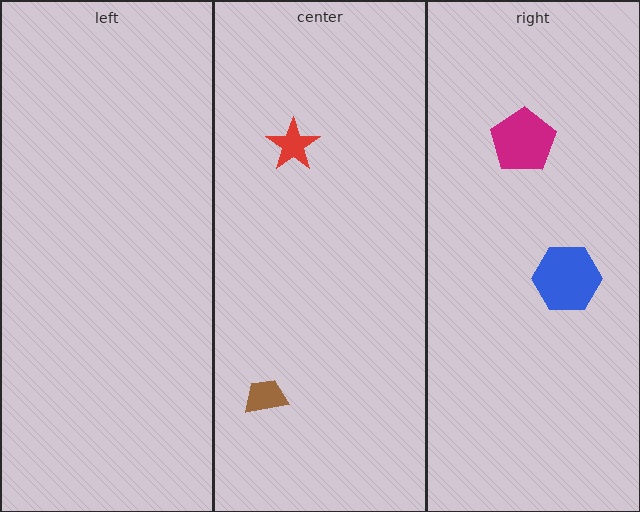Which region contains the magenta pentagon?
The right region.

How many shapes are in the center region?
2.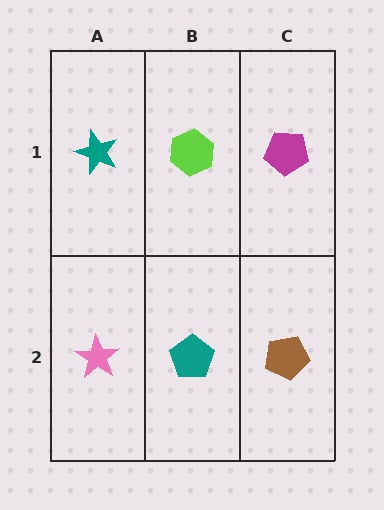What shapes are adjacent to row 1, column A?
A pink star (row 2, column A), a lime hexagon (row 1, column B).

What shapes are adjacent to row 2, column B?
A lime hexagon (row 1, column B), a pink star (row 2, column A), a brown pentagon (row 2, column C).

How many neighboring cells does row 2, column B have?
3.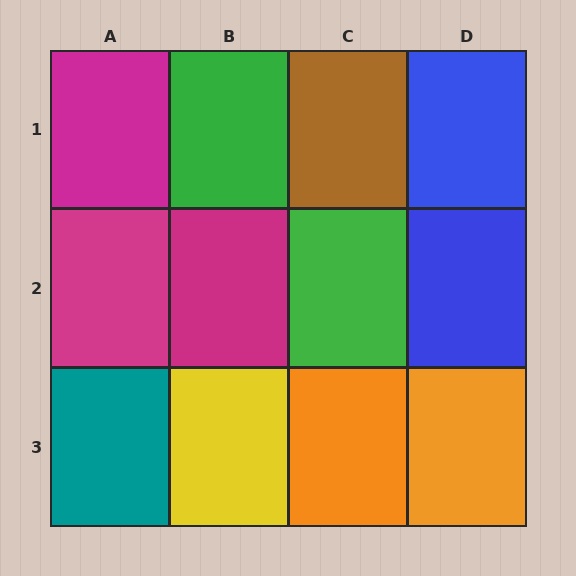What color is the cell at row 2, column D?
Blue.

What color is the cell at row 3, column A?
Teal.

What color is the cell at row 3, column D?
Orange.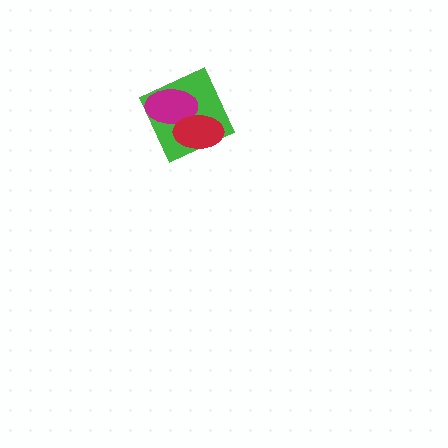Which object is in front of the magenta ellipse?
The red ellipse is in front of the magenta ellipse.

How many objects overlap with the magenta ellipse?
2 objects overlap with the magenta ellipse.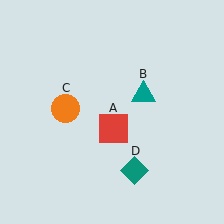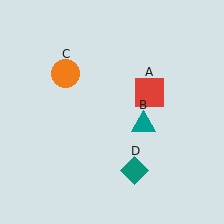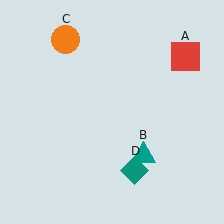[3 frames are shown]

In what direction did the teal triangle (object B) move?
The teal triangle (object B) moved down.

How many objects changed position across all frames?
3 objects changed position: red square (object A), teal triangle (object B), orange circle (object C).